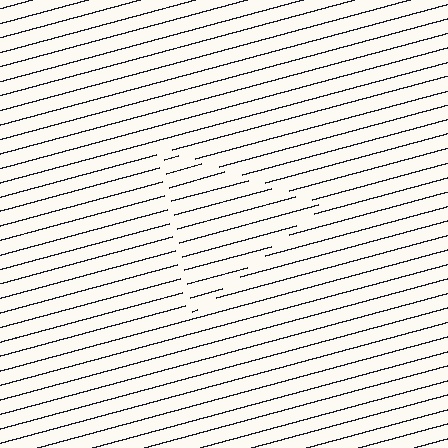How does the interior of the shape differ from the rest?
The interior of the shape contains the same grating, shifted by half a period — the contour is defined by the phase discontinuity where line-ends from the inner and outer gratings abut.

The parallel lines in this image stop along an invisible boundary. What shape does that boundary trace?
An illusory triangle. The interior of the shape contains the same grating, shifted by half a period — the contour is defined by the phase discontinuity where line-ends from the inner and outer gratings abut.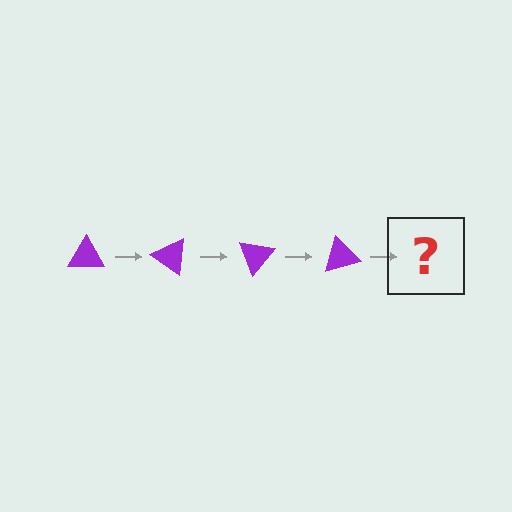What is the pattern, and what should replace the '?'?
The pattern is that the triangle rotates 35 degrees each step. The '?' should be a purple triangle rotated 140 degrees.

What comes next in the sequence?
The next element should be a purple triangle rotated 140 degrees.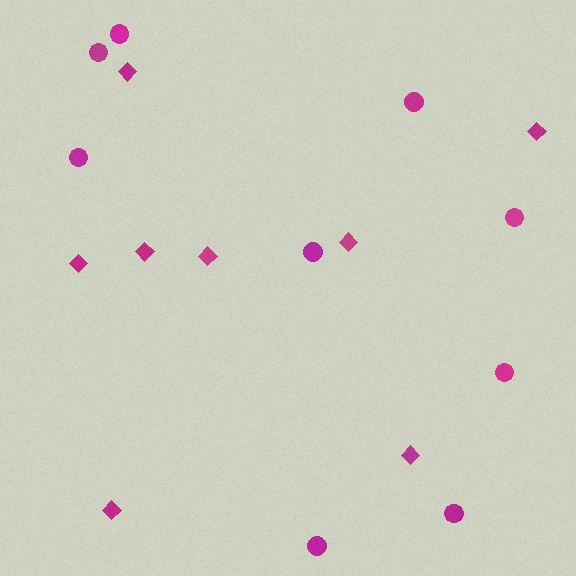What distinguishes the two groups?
There are 2 groups: one group of diamonds (8) and one group of circles (9).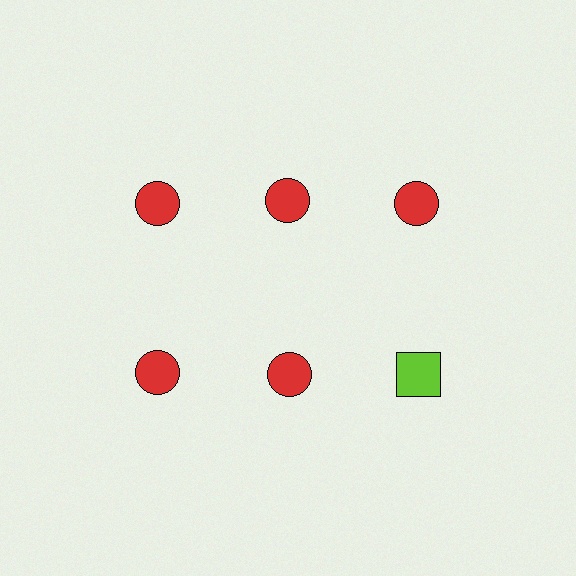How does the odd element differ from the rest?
It differs in both color (lime instead of red) and shape (square instead of circle).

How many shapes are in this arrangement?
There are 6 shapes arranged in a grid pattern.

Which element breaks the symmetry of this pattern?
The lime square in the second row, center column breaks the symmetry. All other shapes are red circles.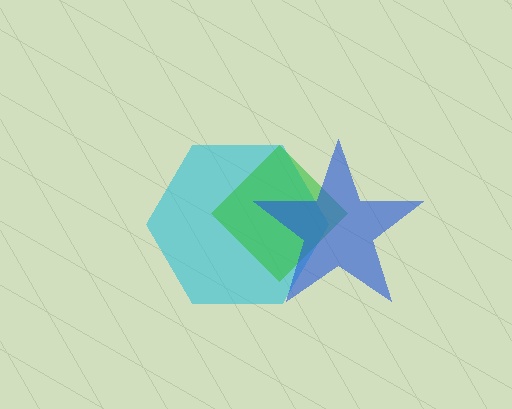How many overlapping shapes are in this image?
There are 3 overlapping shapes in the image.